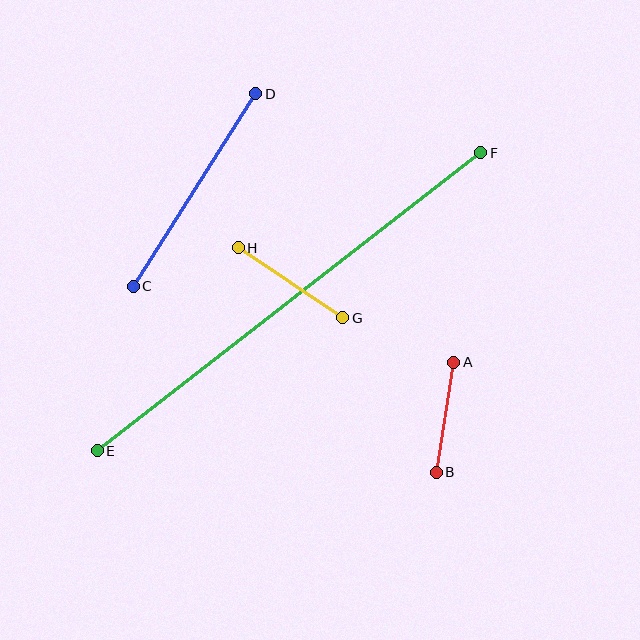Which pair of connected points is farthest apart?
Points E and F are farthest apart.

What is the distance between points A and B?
The distance is approximately 112 pixels.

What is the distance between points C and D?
The distance is approximately 228 pixels.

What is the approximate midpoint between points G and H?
The midpoint is at approximately (291, 283) pixels.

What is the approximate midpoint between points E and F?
The midpoint is at approximately (289, 302) pixels.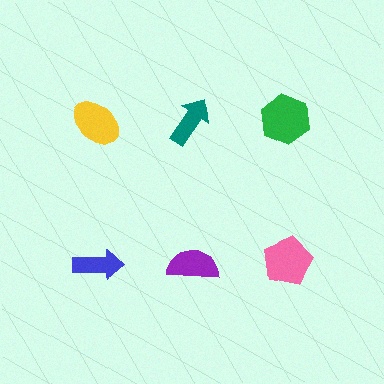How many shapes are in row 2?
3 shapes.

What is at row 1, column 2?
A teal arrow.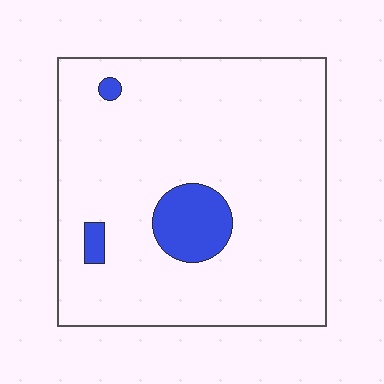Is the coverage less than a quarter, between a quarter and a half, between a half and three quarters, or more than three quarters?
Less than a quarter.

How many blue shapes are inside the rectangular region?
3.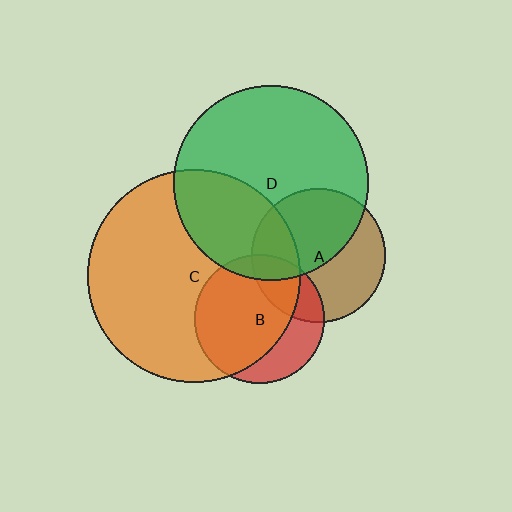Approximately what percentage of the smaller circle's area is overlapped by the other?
Approximately 30%.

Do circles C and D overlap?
Yes.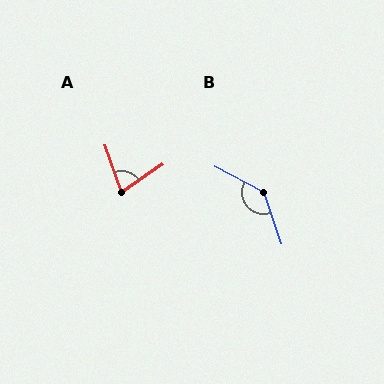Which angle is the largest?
B, at approximately 137 degrees.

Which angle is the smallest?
A, at approximately 75 degrees.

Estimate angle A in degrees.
Approximately 75 degrees.